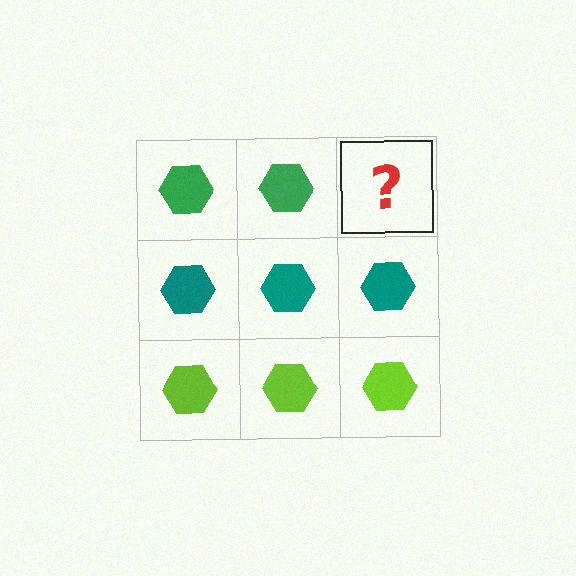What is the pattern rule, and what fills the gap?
The rule is that each row has a consistent color. The gap should be filled with a green hexagon.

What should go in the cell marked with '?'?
The missing cell should contain a green hexagon.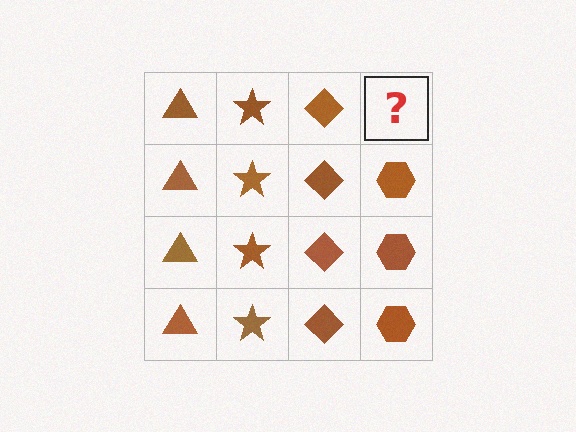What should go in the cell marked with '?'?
The missing cell should contain a brown hexagon.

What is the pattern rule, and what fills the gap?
The rule is that each column has a consistent shape. The gap should be filled with a brown hexagon.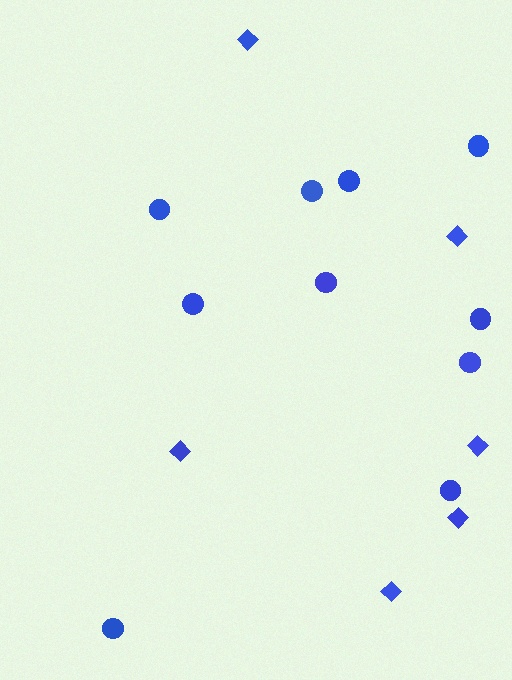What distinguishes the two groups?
There are 2 groups: one group of circles (10) and one group of diamonds (6).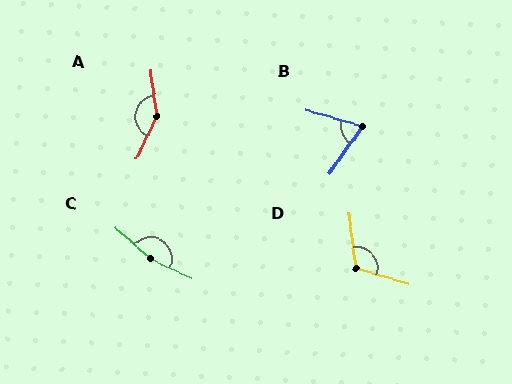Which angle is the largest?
C, at approximately 164 degrees.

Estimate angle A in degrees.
Approximately 146 degrees.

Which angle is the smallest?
B, at approximately 70 degrees.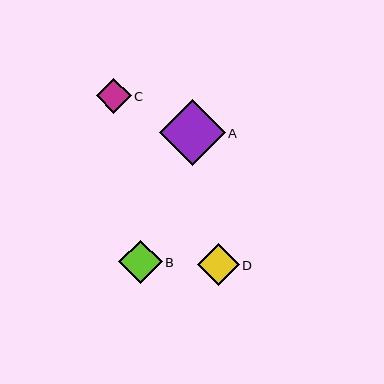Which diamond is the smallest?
Diamond C is the smallest with a size of approximately 35 pixels.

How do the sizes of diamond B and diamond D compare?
Diamond B and diamond D are approximately the same size.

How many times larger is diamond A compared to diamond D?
Diamond A is approximately 1.6 times the size of diamond D.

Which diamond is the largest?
Diamond A is the largest with a size of approximately 66 pixels.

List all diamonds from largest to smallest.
From largest to smallest: A, B, D, C.